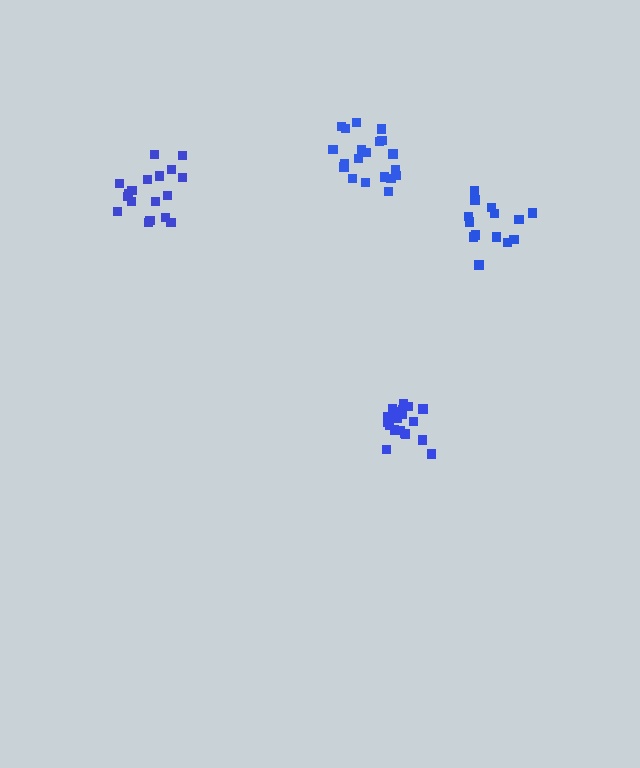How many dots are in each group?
Group 1: 20 dots, Group 2: 20 dots, Group 3: 18 dots, Group 4: 15 dots (73 total).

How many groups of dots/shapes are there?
There are 4 groups.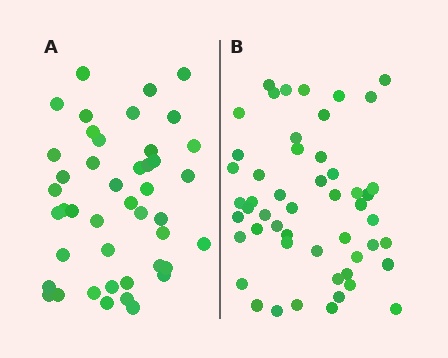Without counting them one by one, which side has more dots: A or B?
Region B (the right region) has more dots.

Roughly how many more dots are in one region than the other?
Region B has roughly 8 or so more dots than region A.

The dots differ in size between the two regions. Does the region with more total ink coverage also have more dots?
No. Region A has more total ink coverage because its dots are larger, but region B actually contains more individual dots. Total area can be misleading — the number of items is what matters here.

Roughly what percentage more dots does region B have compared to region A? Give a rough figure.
About 15% more.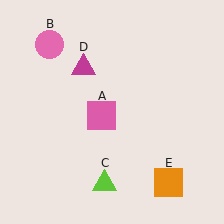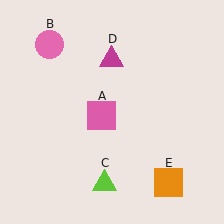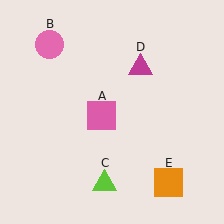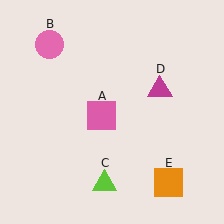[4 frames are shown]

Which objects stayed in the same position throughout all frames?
Pink square (object A) and pink circle (object B) and lime triangle (object C) and orange square (object E) remained stationary.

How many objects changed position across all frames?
1 object changed position: magenta triangle (object D).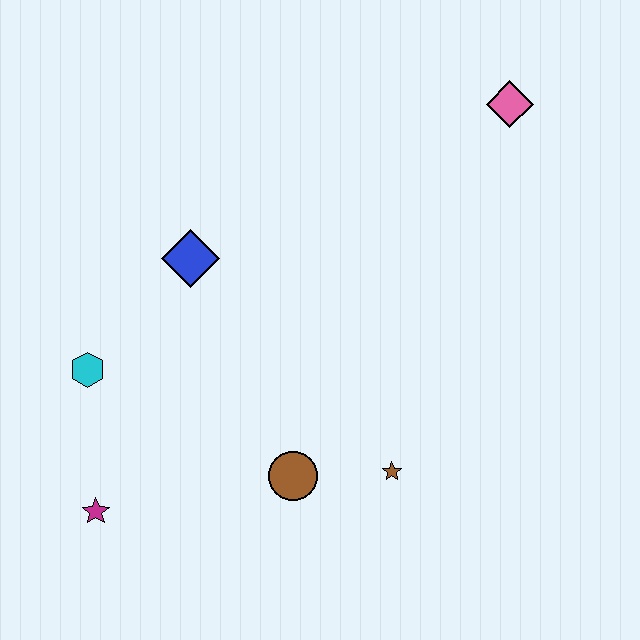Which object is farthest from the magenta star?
The pink diamond is farthest from the magenta star.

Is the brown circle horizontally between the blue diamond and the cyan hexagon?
No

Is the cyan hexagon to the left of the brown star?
Yes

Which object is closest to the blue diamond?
The cyan hexagon is closest to the blue diamond.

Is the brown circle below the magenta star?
No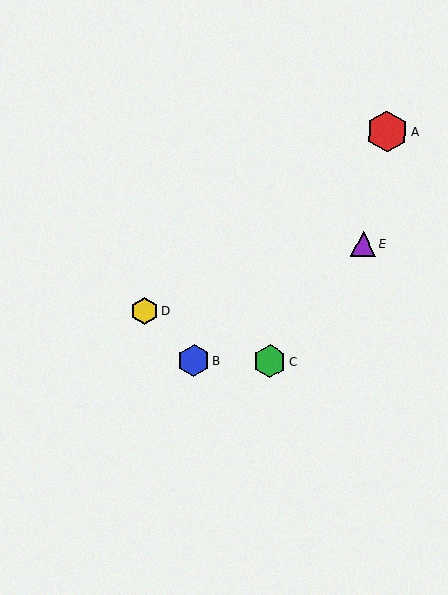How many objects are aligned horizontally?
2 objects (B, C) are aligned horizontally.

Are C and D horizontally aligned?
No, C is at y≈361 and D is at y≈311.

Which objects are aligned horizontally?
Objects B, C are aligned horizontally.